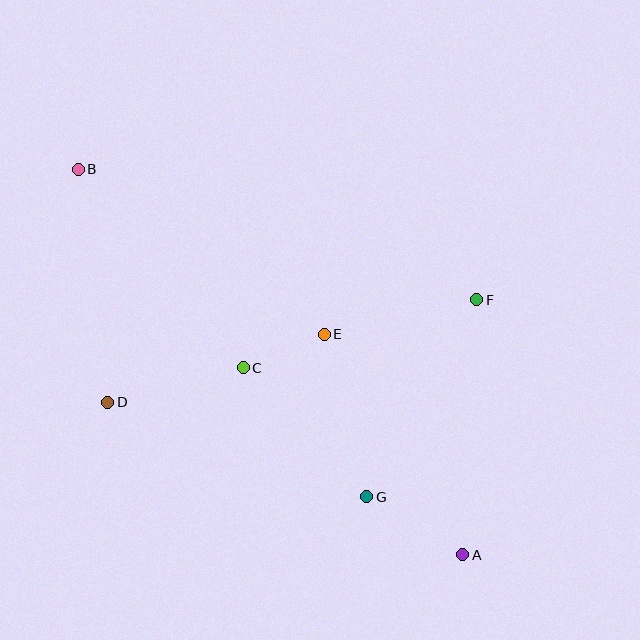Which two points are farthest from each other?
Points A and B are farthest from each other.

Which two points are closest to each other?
Points C and E are closest to each other.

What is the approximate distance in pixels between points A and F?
The distance between A and F is approximately 255 pixels.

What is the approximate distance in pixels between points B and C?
The distance between B and C is approximately 258 pixels.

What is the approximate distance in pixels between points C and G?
The distance between C and G is approximately 179 pixels.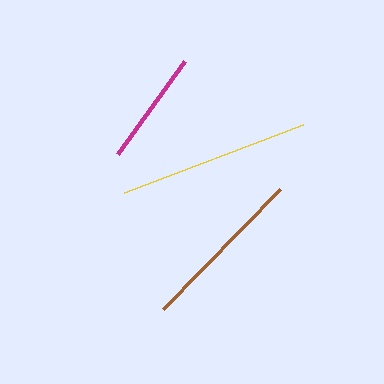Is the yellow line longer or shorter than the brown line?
The yellow line is longer than the brown line.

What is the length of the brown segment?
The brown segment is approximately 168 pixels long.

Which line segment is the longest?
The yellow line is the longest at approximately 192 pixels.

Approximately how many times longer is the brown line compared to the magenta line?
The brown line is approximately 1.5 times the length of the magenta line.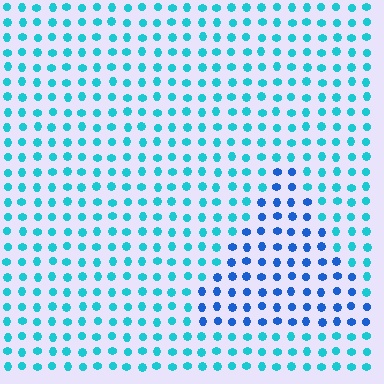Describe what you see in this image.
The image is filled with small cyan elements in a uniform arrangement. A triangle-shaped region is visible where the elements are tinted to a slightly different hue, forming a subtle color boundary.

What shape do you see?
I see a triangle.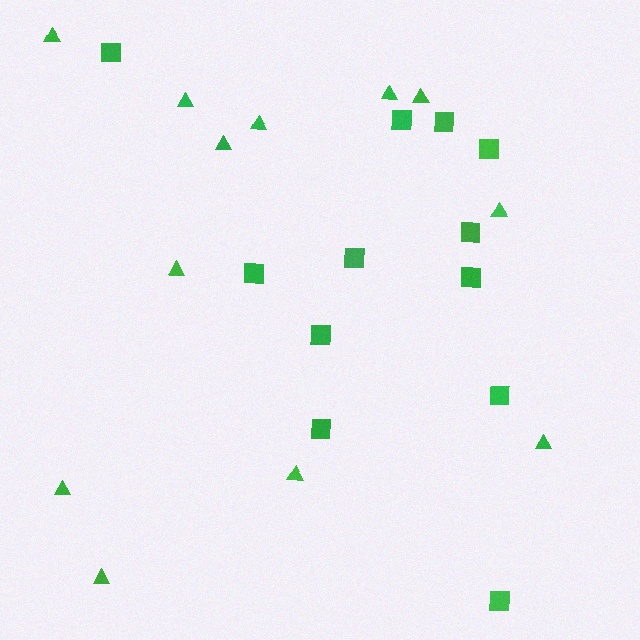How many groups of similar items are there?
There are 2 groups: one group of squares (12) and one group of triangles (12).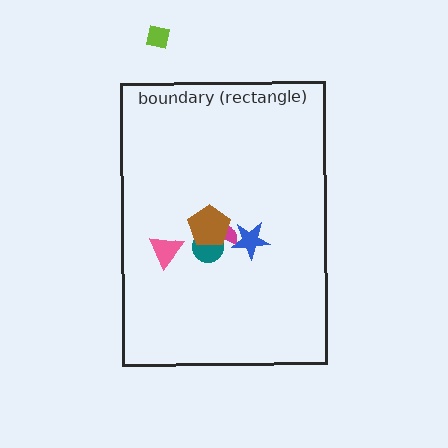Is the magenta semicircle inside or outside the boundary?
Inside.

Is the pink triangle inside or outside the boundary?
Inside.